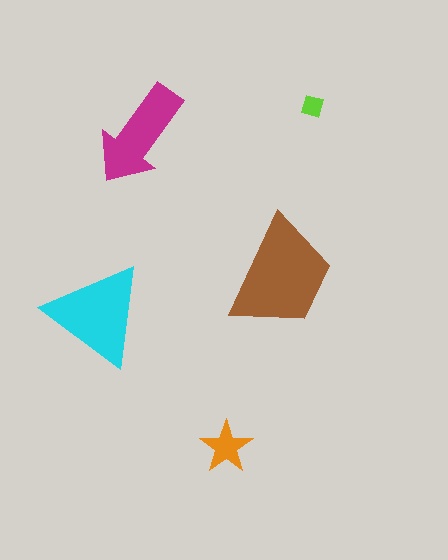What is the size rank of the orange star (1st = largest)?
4th.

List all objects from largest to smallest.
The brown trapezoid, the cyan triangle, the magenta arrow, the orange star, the lime diamond.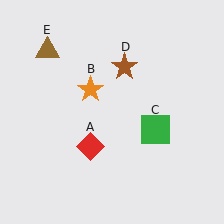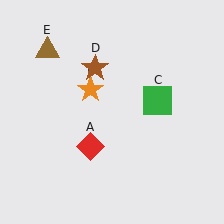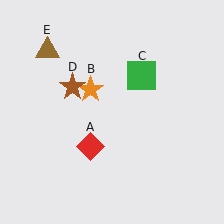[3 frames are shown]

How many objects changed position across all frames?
2 objects changed position: green square (object C), brown star (object D).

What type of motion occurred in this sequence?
The green square (object C), brown star (object D) rotated counterclockwise around the center of the scene.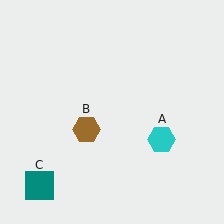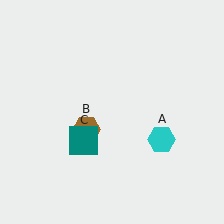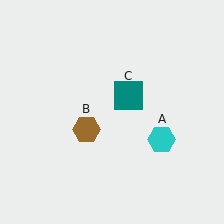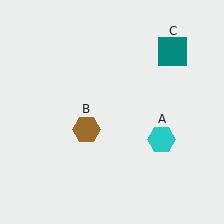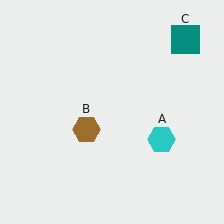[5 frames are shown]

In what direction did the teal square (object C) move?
The teal square (object C) moved up and to the right.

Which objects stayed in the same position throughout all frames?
Cyan hexagon (object A) and brown hexagon (object B) remained stationary.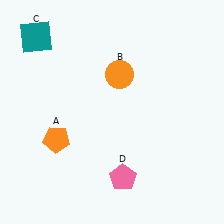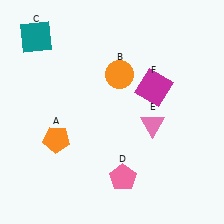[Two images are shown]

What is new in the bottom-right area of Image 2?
A pink triangle (E) was added in the bottom-right area of Image 2.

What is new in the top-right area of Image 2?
A magenta square (F) was added in the top-right area of Image 2.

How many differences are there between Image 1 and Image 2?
There are 2 differences between the two images.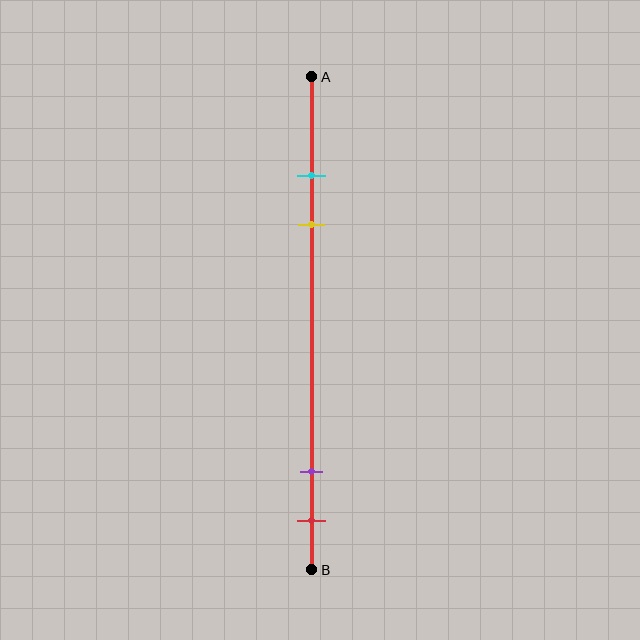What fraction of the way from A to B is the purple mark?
The purple mark is approximately 80% (0.8) of the way from A to B.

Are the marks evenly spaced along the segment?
No, the marks are not evenly spaced.